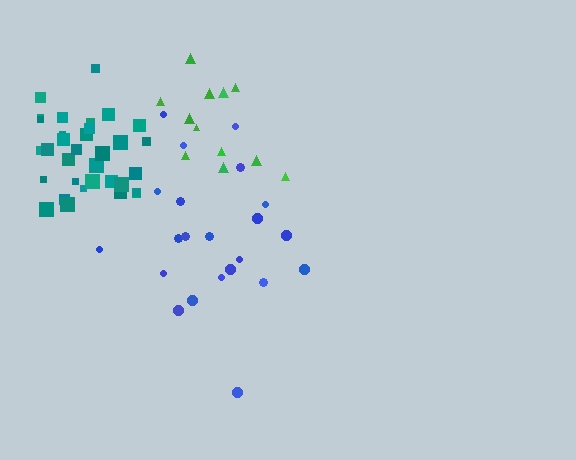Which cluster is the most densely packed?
Teal.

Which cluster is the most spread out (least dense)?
Green.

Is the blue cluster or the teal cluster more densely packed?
Teal.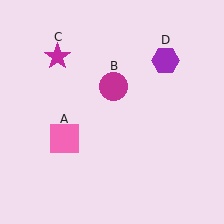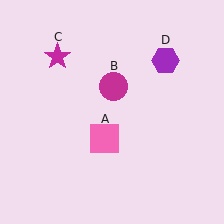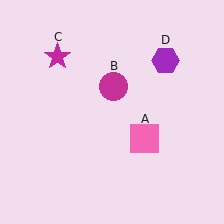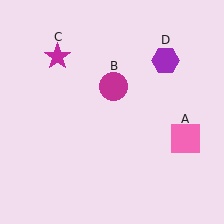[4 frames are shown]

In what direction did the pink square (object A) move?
The pink square (object A) moved right.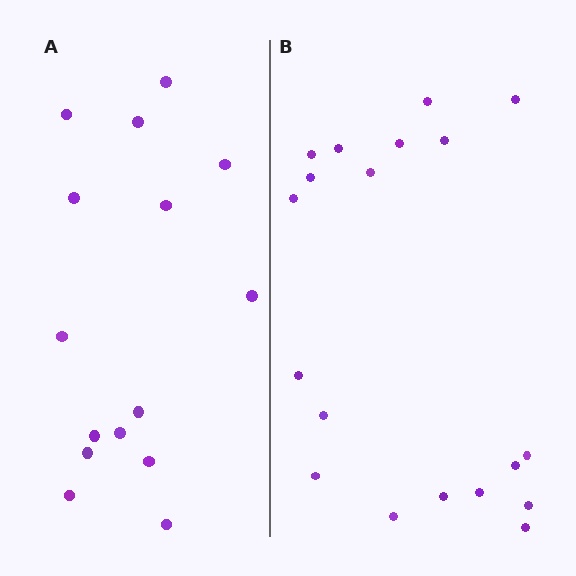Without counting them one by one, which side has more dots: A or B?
Region B (the right region) has more dots.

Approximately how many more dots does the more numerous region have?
Region B has about 4 more dots than region A.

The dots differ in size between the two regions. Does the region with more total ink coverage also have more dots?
No. Region A has more total ink coverage because its dots are larger, but region B actually contains more individual dots. Total area can be misleading — the number of items is what matters here.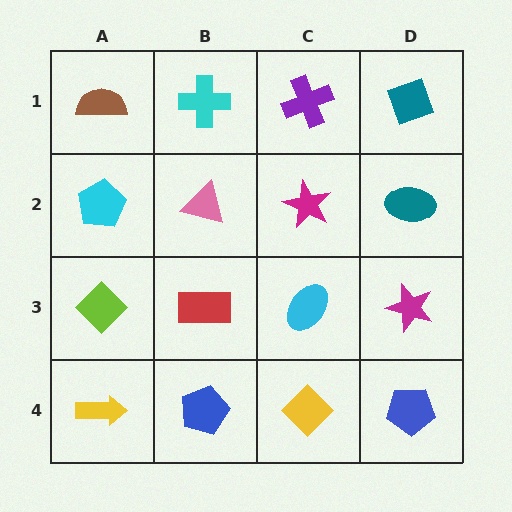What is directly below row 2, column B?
A red rectangle.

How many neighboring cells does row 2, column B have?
4.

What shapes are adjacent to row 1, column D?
A teal ellipse (row 2, column D), a purple cross (row 1, column C).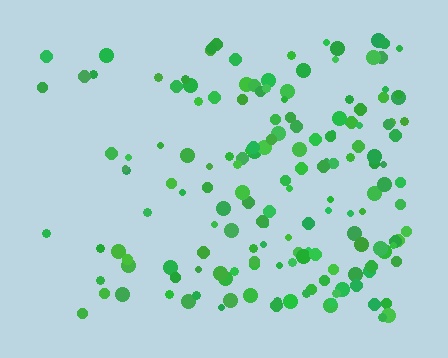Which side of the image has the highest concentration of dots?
The right.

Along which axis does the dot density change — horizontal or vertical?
Horizontal.